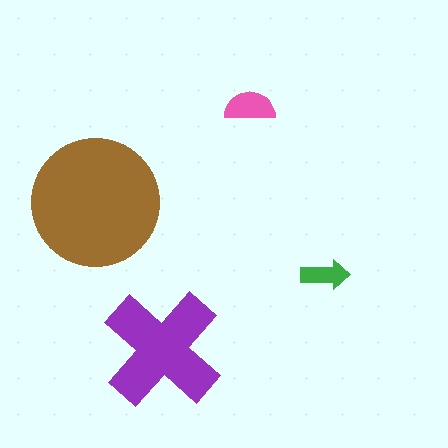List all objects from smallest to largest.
The green arrow, the pink semicircle, the purple cross, the brown circle.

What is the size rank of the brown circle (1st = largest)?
1st.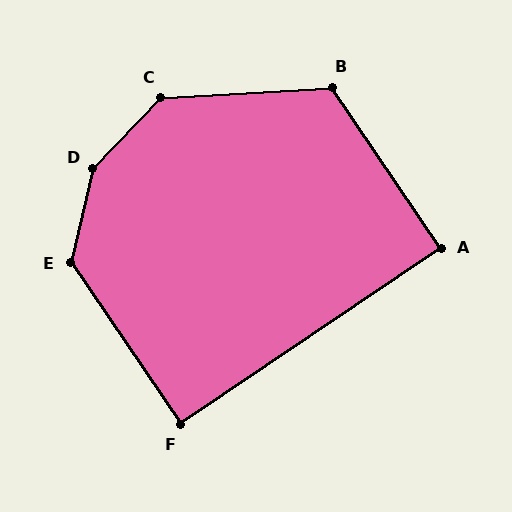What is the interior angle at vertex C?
Approximately 137 degrees (obtuse).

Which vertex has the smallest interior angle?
F, at approximately 90 degrees.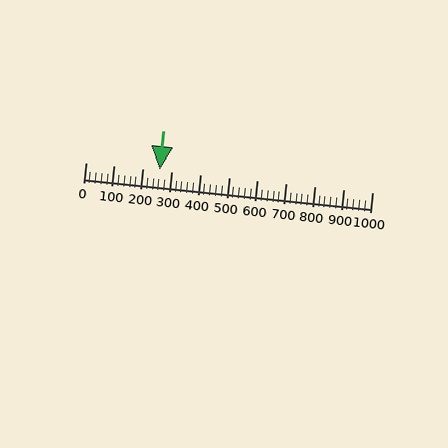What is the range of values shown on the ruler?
The ruler shows values from 0 to 1000.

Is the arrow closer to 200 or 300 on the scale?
The arrow is closer to 300.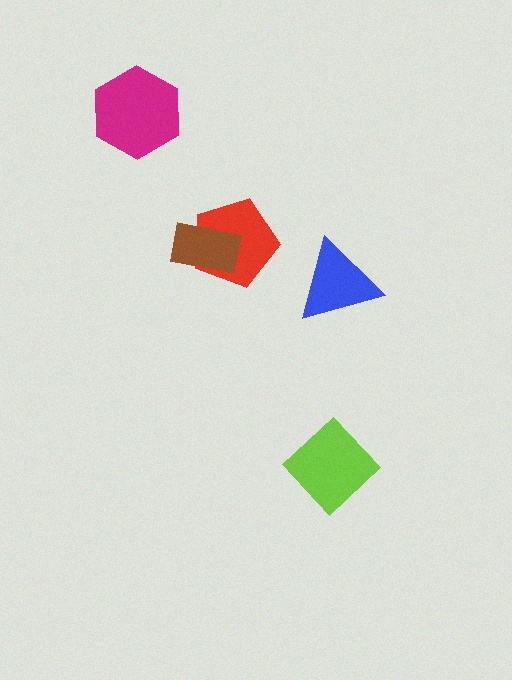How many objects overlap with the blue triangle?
0 objects overlap with the blue triangle.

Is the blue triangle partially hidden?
No, no other shape covers it.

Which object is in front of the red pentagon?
The brown rectangle is in front of the red pentagon.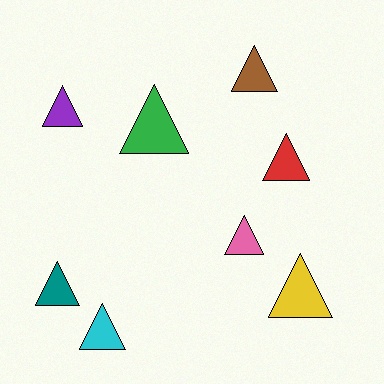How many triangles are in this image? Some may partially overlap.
There are 8 triangles.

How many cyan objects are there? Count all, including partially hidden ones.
There is 1 cyan object.